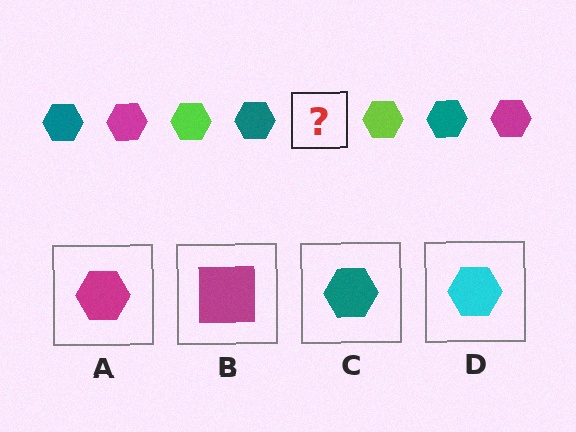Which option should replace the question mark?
Option A.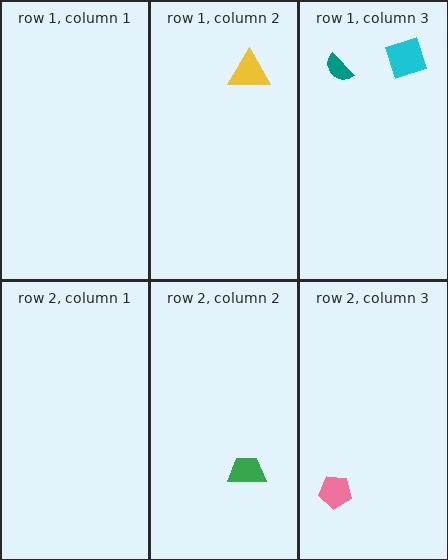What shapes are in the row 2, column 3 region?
The pink pentagon.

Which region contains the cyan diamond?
The row 1, column 3 region.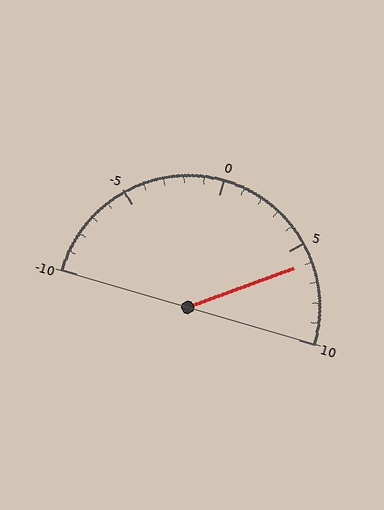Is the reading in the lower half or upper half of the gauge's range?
The reading is in the upper half of the range (-10 to 10).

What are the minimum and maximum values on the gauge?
The gauge ranges from -10 to 10.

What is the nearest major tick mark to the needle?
The nearest major tick mark is 5.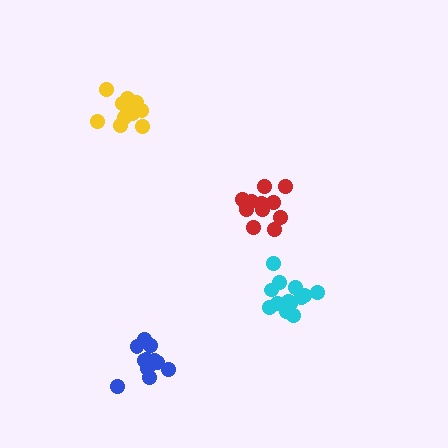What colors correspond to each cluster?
The clusters are colored: cyan, red, blue, yellow.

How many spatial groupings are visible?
There are 4 spatial groupings.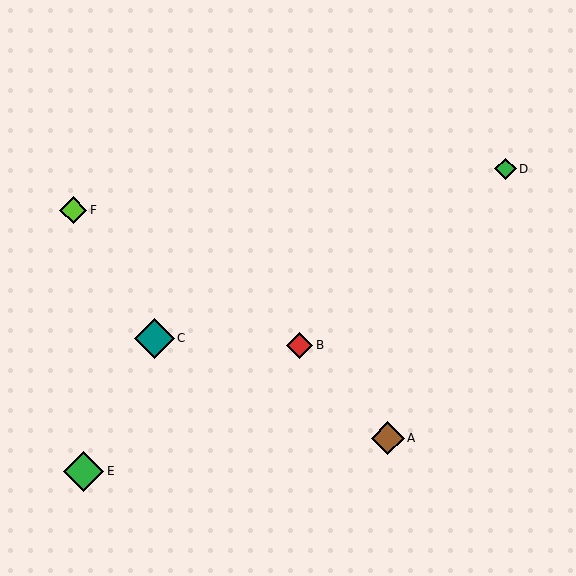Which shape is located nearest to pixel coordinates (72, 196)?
The lime diamond (labeled F) at (73, 210) is nearest to that location.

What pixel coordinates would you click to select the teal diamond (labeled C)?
Click at (154, 338) to select the teal diamond C.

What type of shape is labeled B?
Shape B is a red diamond.